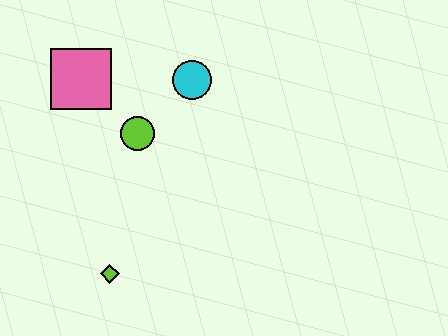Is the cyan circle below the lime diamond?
No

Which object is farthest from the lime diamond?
The cyan circle is farthest from the lime diamond.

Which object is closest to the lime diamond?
The lime circle is closest to the lime diamond.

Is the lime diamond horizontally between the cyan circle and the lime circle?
No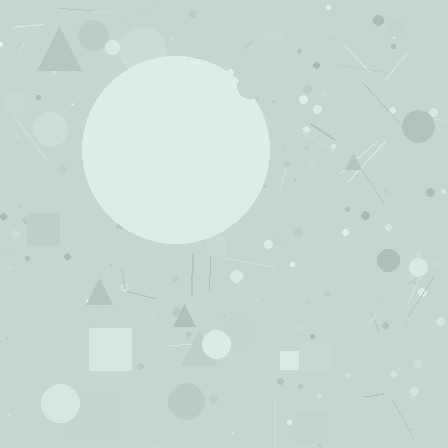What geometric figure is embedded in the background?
A circle is embedded in the background.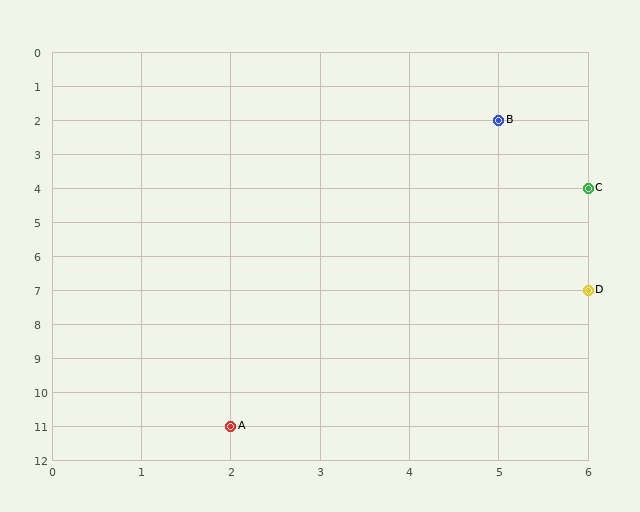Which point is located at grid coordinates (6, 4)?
Point C is at (6, 4).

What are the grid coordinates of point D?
Point D is at grid coordinates (6, 7).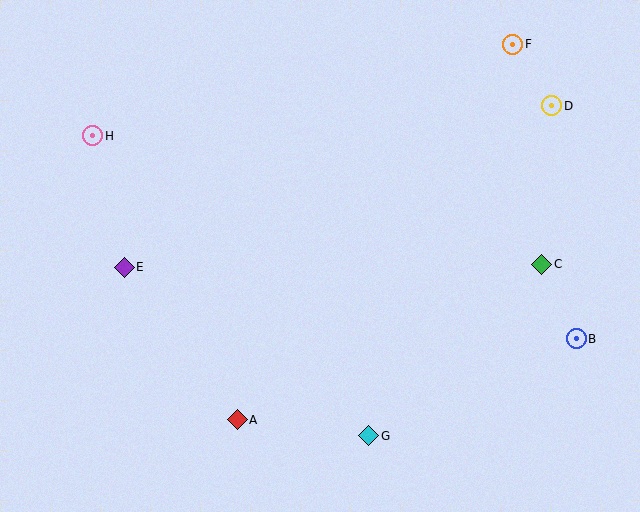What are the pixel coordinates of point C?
Point C is at (542, 264).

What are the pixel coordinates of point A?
Point A is at (237, 420).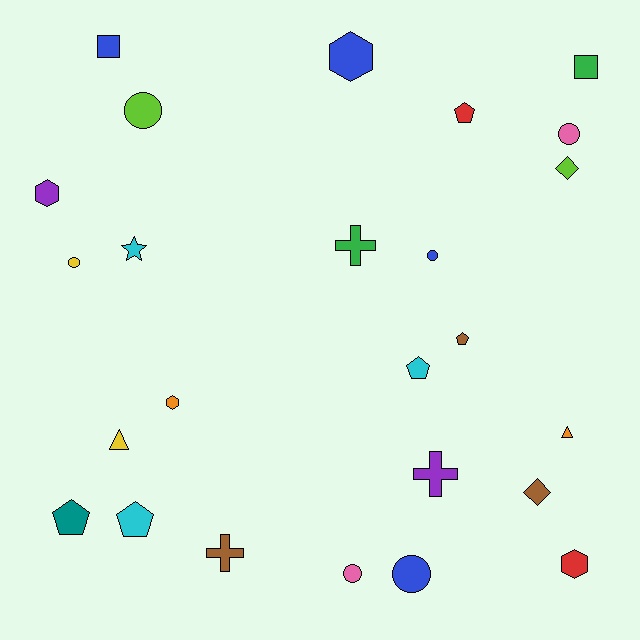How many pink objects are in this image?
There are 2 pink objects.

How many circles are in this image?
There are 6 circles.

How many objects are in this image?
There are 25 objects.